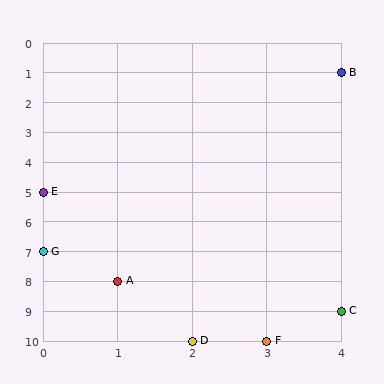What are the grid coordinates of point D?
Point D is at grid coordinates (2, 10).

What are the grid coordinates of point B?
Point B is at grid coordinates (4, 1).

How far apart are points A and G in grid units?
Points A and G are 1 column and 1 row apart (about 1.4 grid units diagonally).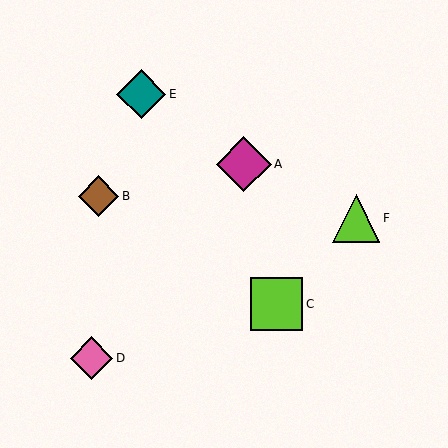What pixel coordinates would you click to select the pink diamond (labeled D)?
Click at (91, 358) to select the pink diamond D.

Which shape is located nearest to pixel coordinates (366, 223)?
The lime triangle (labeled F) at (356, 218) is nearest to that location.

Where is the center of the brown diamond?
The center of the brown diamond is at (99, 196).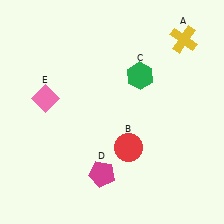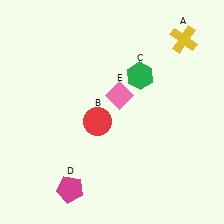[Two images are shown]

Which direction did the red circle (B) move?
The red circle (B) moved left.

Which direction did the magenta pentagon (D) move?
The magenta pentagon (D) moved left.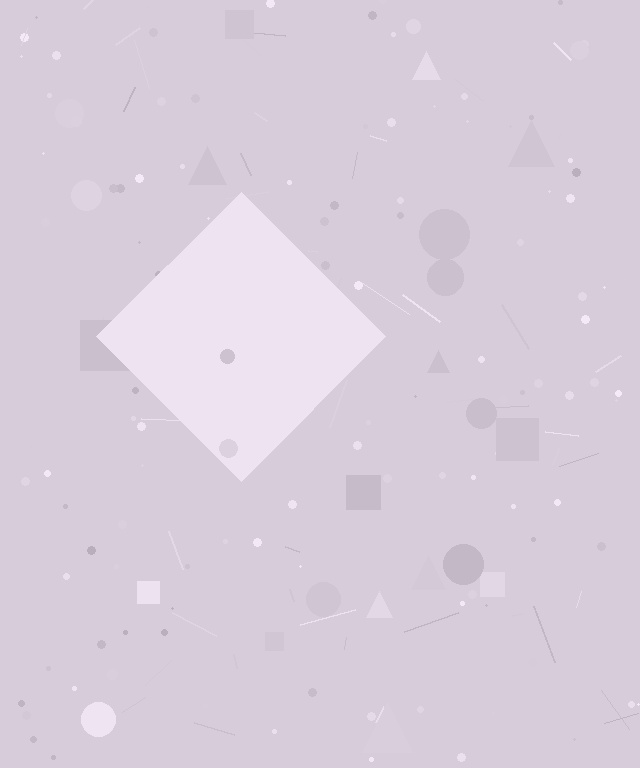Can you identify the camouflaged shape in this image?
The camouflaged shape is a diamond.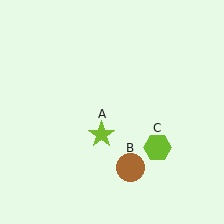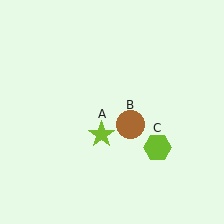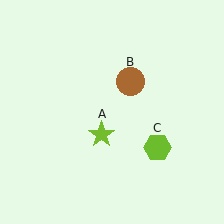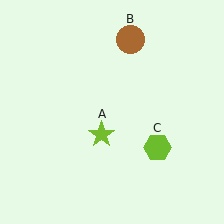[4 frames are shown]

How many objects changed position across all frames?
1 object changed position: brown circle (object B).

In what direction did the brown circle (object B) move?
The brown circle (object B) moved up.